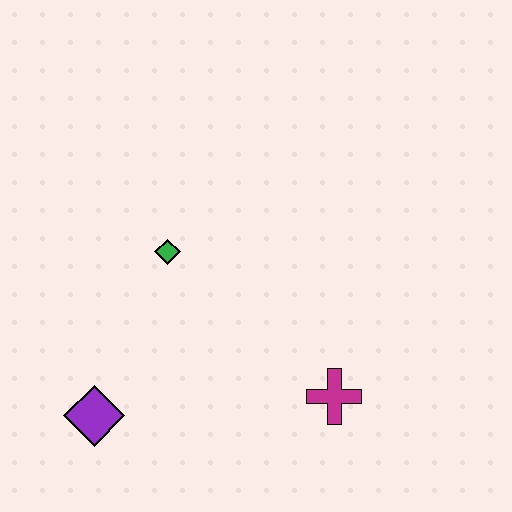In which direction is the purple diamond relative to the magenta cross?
The purple diamond is to the left of the magenta cross.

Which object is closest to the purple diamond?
The green diamond is closest to the purple diamond.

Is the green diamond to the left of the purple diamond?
No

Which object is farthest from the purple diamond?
The magenta cross is farthest from the purple diamond.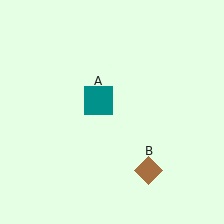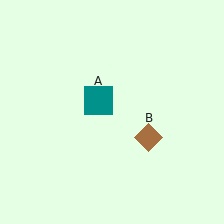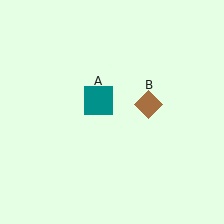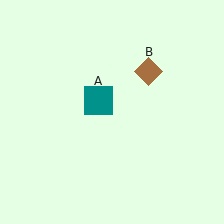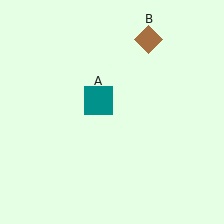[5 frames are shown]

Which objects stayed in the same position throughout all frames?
Teal square (object A) remained stationary.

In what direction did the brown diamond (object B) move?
The brown diamond (object B) moved up.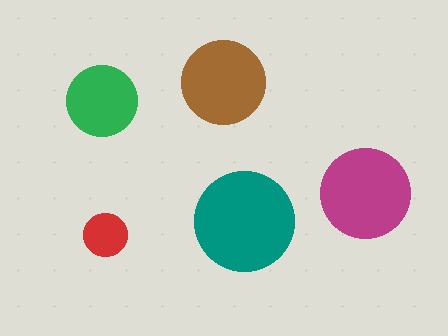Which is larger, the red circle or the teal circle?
The teal one.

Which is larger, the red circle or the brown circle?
The brown one.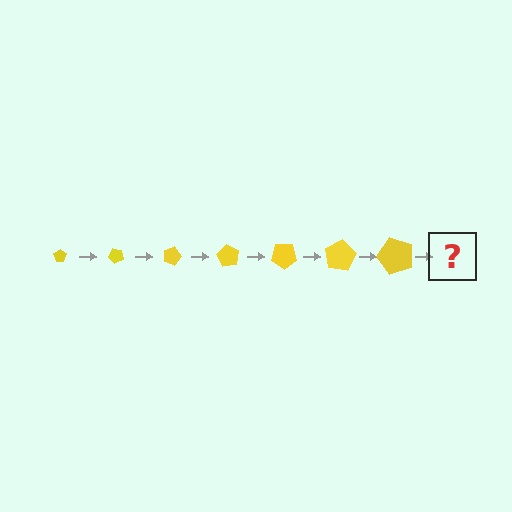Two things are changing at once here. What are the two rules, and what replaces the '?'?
The two rules are that the pentagon grows larger each step and it rotates 45 degrees each step. The '?' should be a pentagon, larger than the previous one and rotated 315 degrees from the start.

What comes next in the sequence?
The next element should be a pentagon, larger than the previous one and rotated 315 degrees from the start.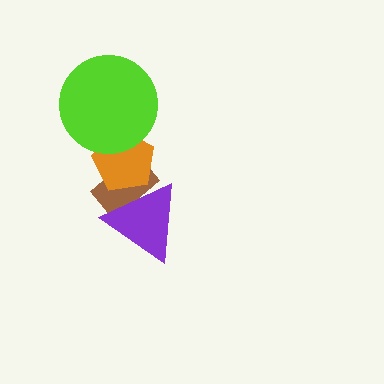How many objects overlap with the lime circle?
1 object overlaps with the lime circle.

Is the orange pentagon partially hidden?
Yes, it is partially covered by another shape.